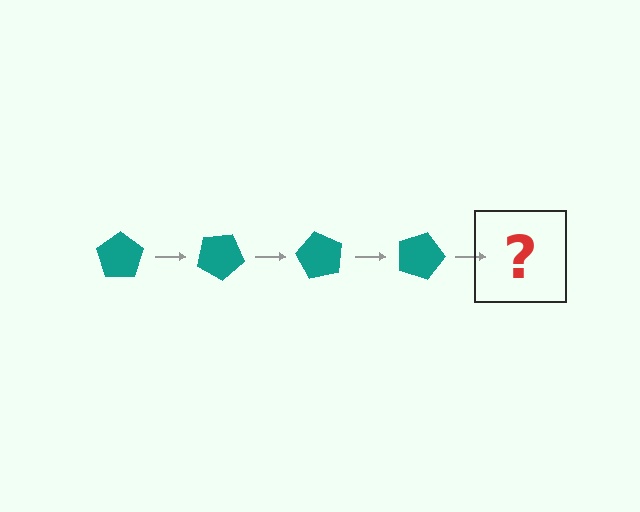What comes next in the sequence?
The next element should be a teal pentagon rotated 120 degrees.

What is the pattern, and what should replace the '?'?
The pattern is that the pentagon rotates 30 degrees each step. The '?' should be a teal pentagon rotated 120 degrees.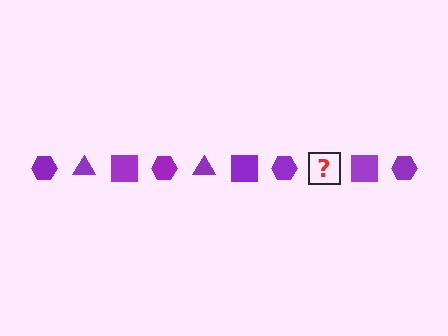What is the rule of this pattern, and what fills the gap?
The rule is that the pattern cycles through hexagon, triangle, square shapes in purple. The gap should be filled with a purple triangle.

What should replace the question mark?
The question mark should be replaced with a purple triangle.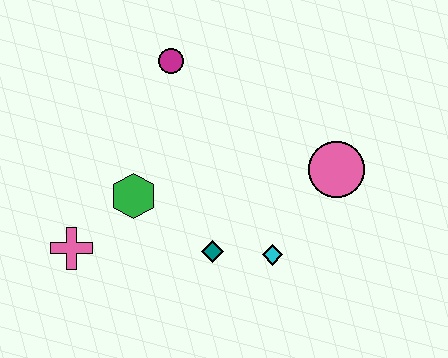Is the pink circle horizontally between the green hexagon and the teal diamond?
No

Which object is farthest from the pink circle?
The pink cross is farthest from the pink circle.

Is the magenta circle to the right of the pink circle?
No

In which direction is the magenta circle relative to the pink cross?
The magenta circle is above the pink cross.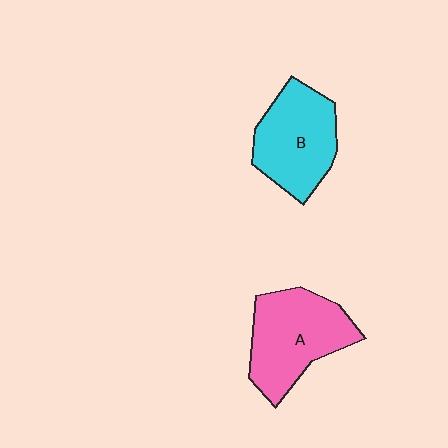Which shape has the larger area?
Shape A (pink).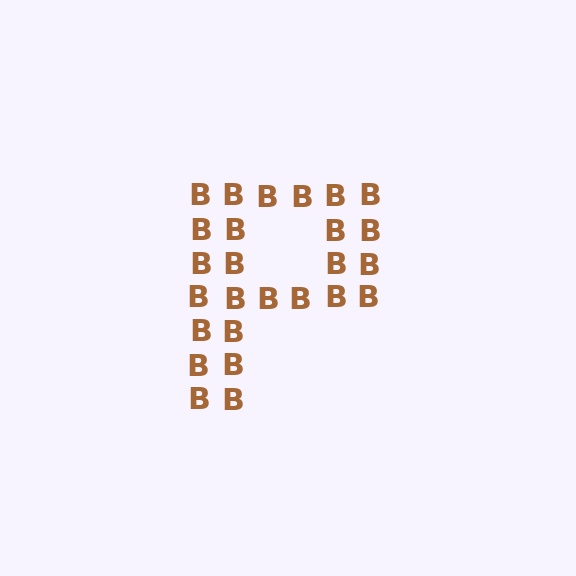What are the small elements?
The small elements are letter B's.